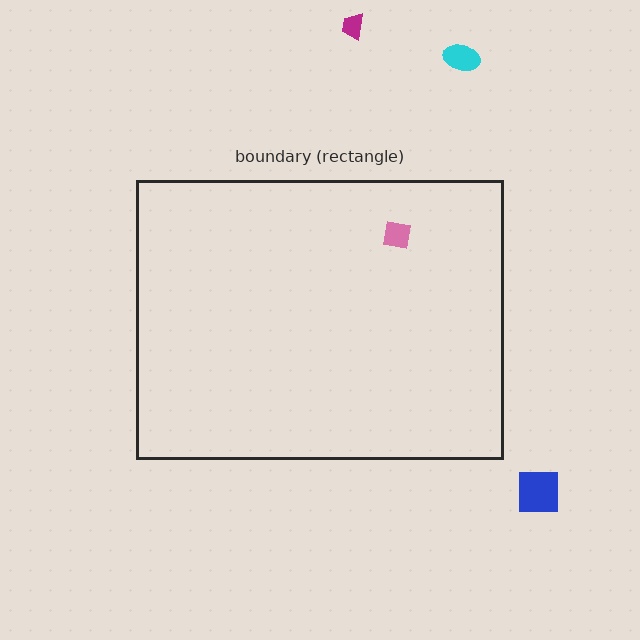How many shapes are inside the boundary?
1 inside, 3 outside.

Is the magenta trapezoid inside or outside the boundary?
Outside.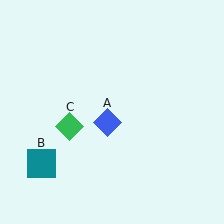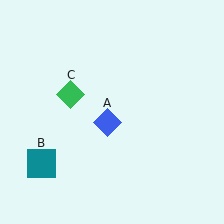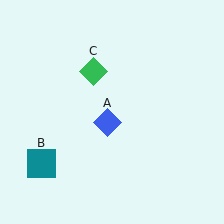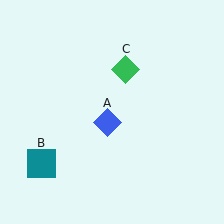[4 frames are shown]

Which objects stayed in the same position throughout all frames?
Blue diamond (object A) and teal square (object B) remained stationary.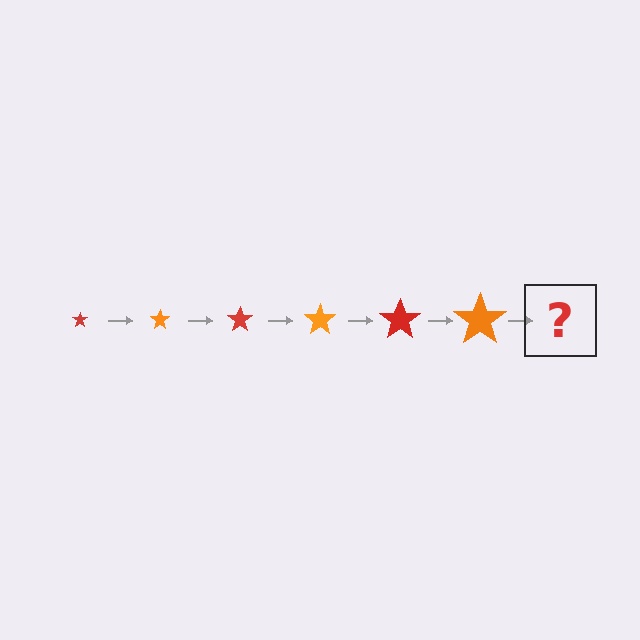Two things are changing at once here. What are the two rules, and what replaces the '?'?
The two rules are that the star grows larger each step and the color cycles through red and orange. The '?' should be a red star, larger than the previous one.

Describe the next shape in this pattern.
It should be a red star, larger than the previous one.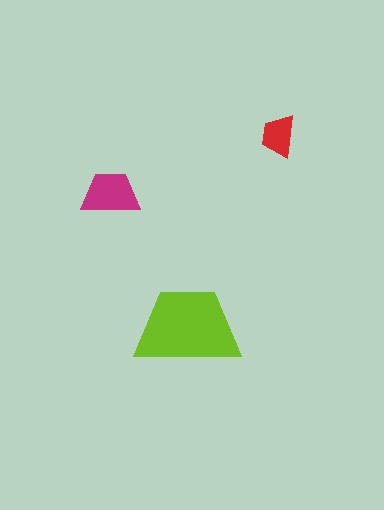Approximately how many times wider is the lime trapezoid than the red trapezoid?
About 2.5 times wider.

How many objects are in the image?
There are 3 objects in the image.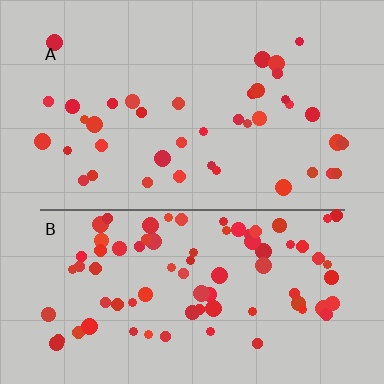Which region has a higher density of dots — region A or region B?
B (the bottom).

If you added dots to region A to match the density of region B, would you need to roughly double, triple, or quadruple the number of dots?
Approximately double.